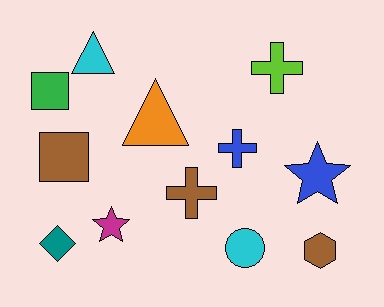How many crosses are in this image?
There are 3 crosses.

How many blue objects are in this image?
There are 2 blue objects.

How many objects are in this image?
There are 12 objects.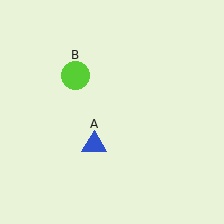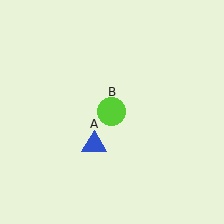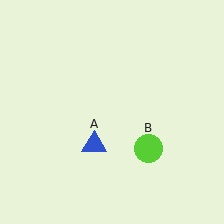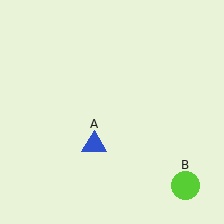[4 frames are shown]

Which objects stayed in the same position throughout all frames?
Blue triangle (object A) remained stationary.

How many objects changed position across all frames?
1 object changed position: lime circle (object B).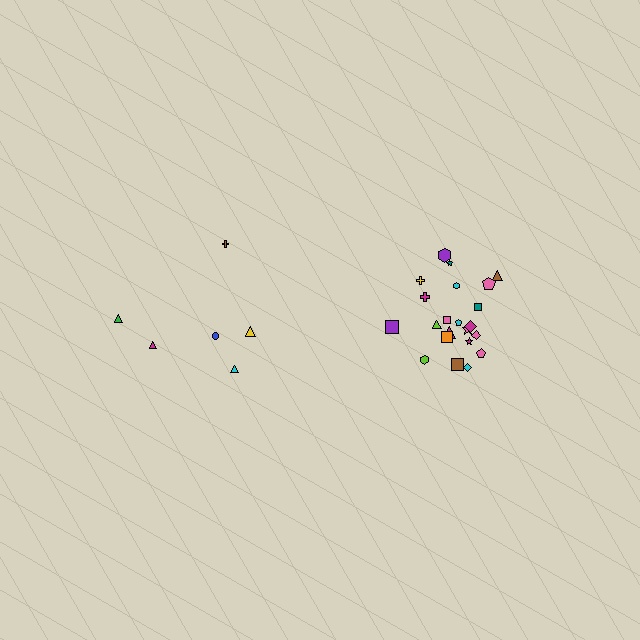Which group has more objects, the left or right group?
The right group.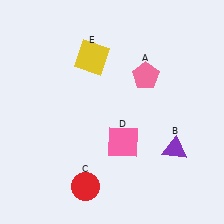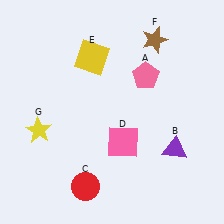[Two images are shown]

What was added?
A brown star (F), a yellow star (G) were added in Image 2.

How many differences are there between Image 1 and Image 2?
There are 2 differences between the two images.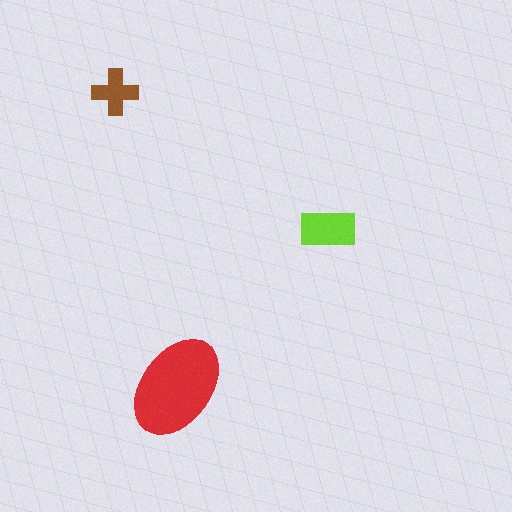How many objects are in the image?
There are 3 objects in the image.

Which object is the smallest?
The brown cross.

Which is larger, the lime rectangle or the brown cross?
The lime rectangle.